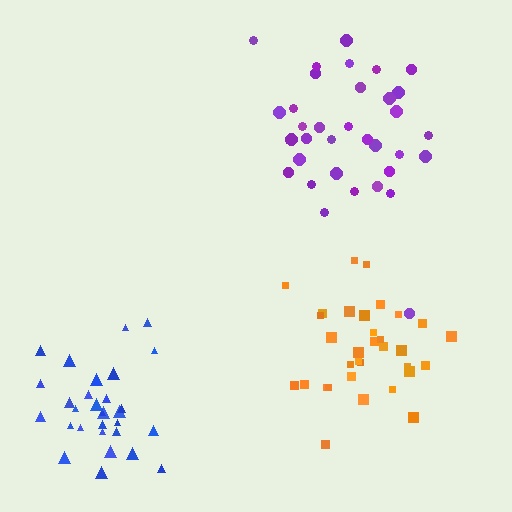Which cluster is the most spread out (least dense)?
Purple.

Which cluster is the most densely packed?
Orange.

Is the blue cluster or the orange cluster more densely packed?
Orange.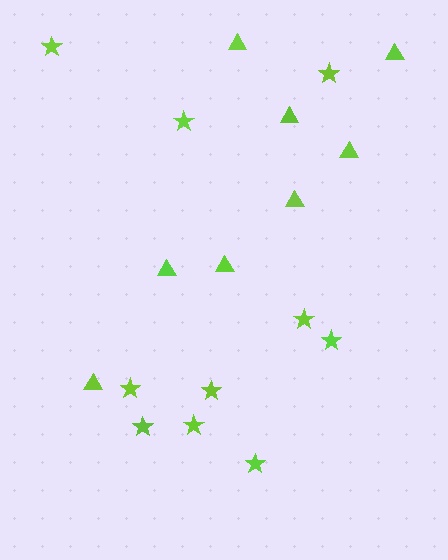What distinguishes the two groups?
There are 2 groups: one group of triangles (8) and one group of stars (10).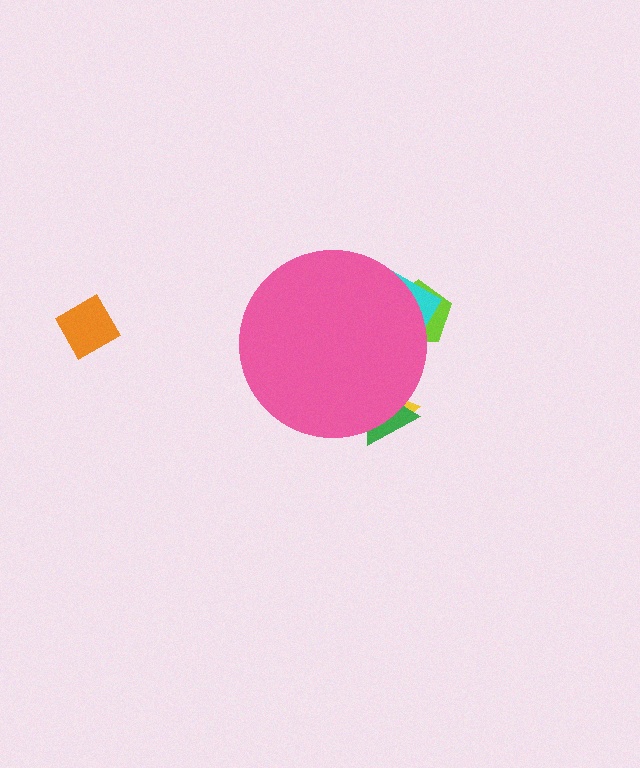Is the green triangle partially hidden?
Yes, the green triangle is partially hidden behind the pink circle.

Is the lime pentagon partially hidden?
Yes, the lime pentagon is partially hidden behind the pink circle.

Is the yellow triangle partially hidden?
Yes, the yellow triangle is partially hidden behind the pink circle.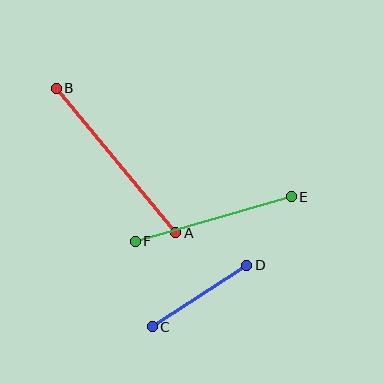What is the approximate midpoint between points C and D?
The midpoint is at approximately (199, 296) pixels.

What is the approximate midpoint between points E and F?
The midpoint is at approximately (213, 219) pixels.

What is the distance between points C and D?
The distance is approximately 112 pixels.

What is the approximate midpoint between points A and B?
The midpoint is at approximately (116, 161) pixels.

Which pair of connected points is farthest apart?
Points A and B are farthest apart.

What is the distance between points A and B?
The distance is approximately 187 pixels.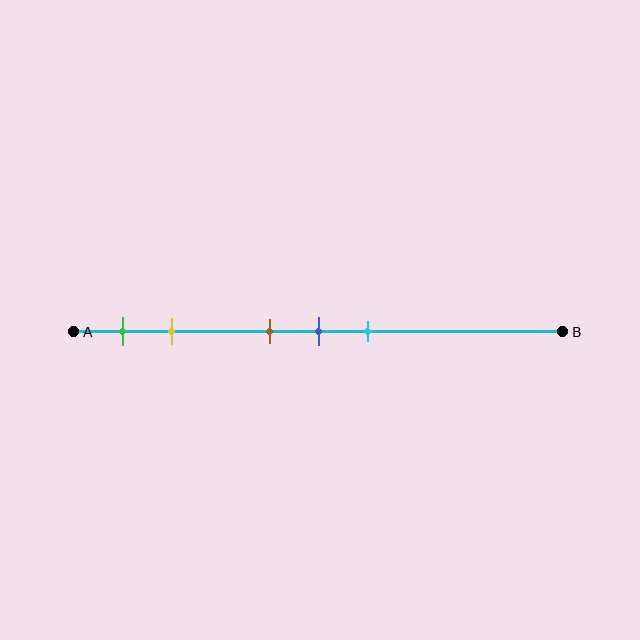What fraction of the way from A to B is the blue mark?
The blue mark is approximately 50% (0.5) of the way from A to B.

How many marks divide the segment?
There are 5 marks dividing the segment.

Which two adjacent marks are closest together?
The brown and blue marks are the closest adjacent pair.